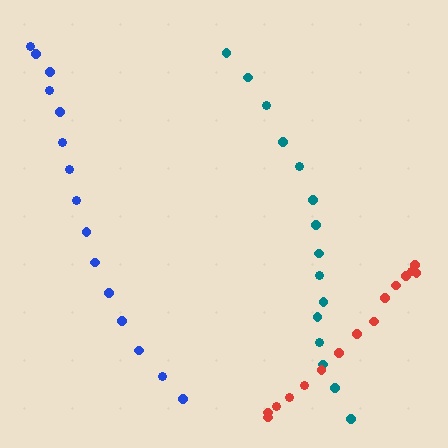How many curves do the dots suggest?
There are 3 distinct paths.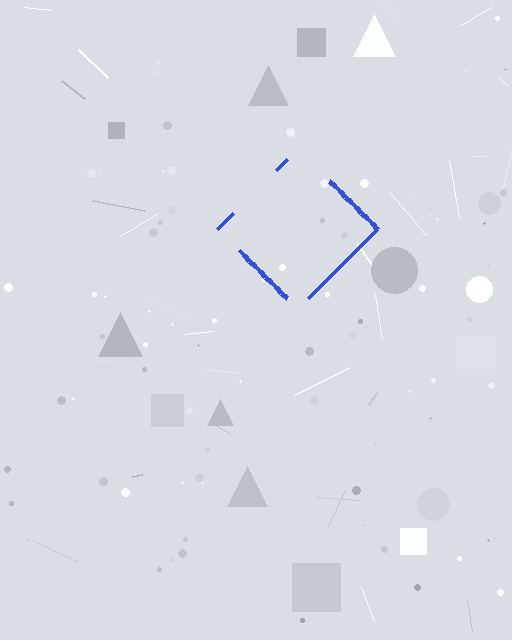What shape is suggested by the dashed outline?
The dashed outline suggests a diamond.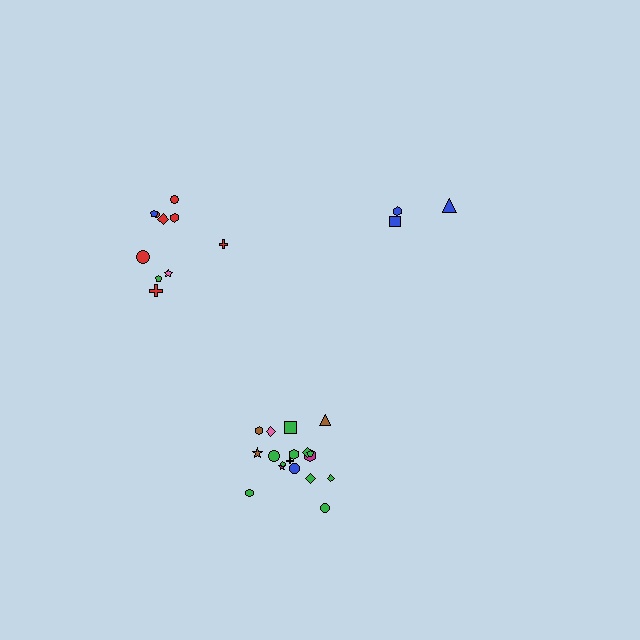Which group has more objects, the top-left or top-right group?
The top-left group.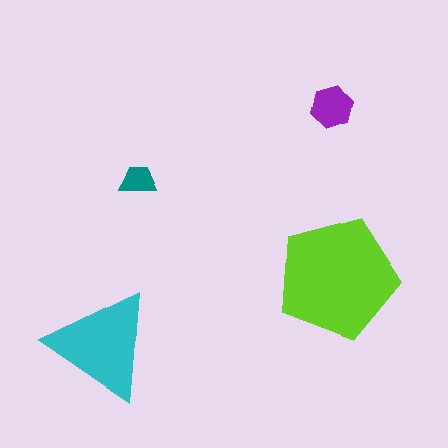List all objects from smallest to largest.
The teal trapezoid, the purple hexagon, the cyan triangle, the lime pentagon.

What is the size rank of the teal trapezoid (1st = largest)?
4th.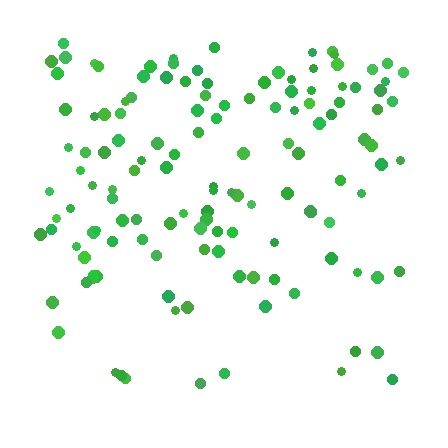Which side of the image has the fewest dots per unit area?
The bottom.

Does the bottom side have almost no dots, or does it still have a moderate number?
Still a moderate number, just noticeably fewer than the top.